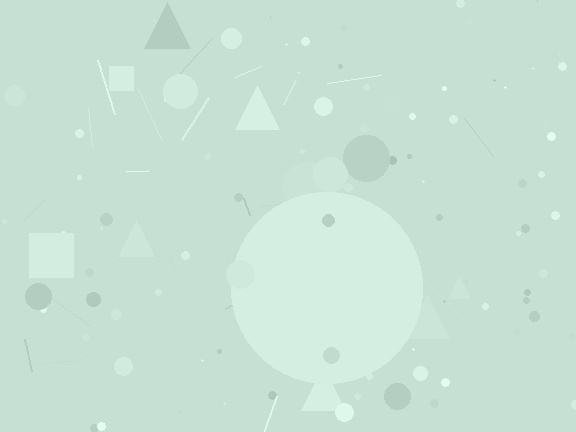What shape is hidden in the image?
A circle is hidden in the image.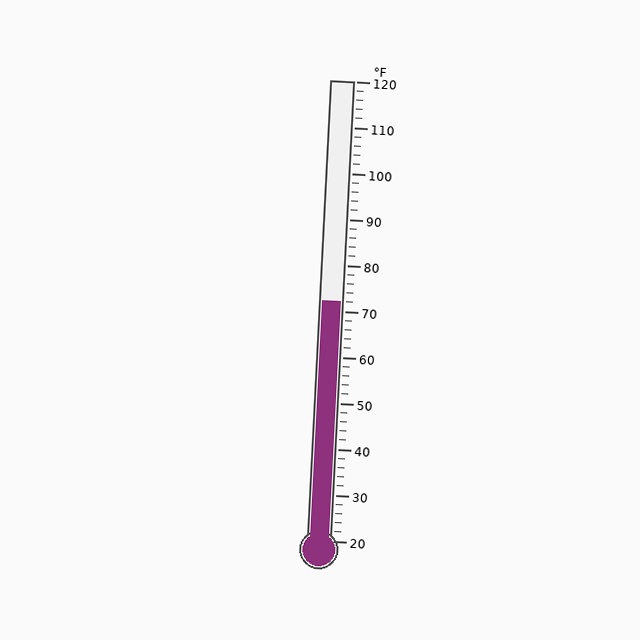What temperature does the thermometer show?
The thermometer shows approximately 72°F.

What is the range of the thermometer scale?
The thermometer scale ranges from 20°F to 120°F.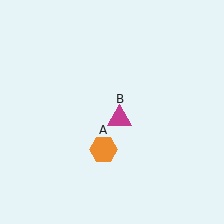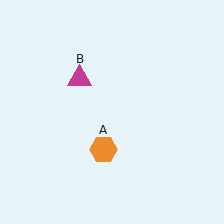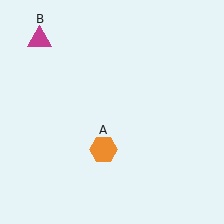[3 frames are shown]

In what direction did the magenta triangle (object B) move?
The magenta triangle (object B) moved up and to the left.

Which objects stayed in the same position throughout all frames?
Orange hexagon (object A) remained stationary.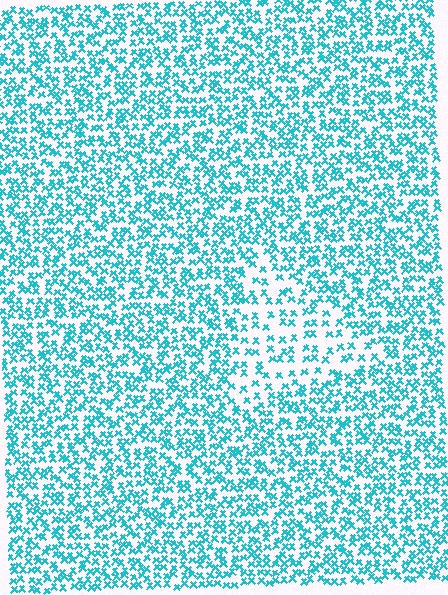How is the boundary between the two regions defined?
The boundary is defined by a change in element density (approximately 2.0x ratio). All elements are the same color, size, and shape.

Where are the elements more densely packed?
The elements are more densely packed outside the triangle boundary.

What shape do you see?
I see a triangle.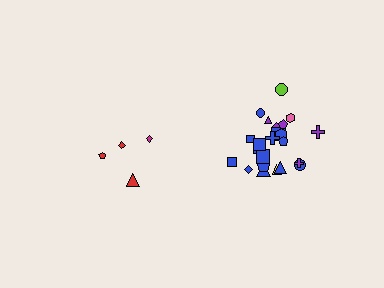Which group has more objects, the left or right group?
The right group.